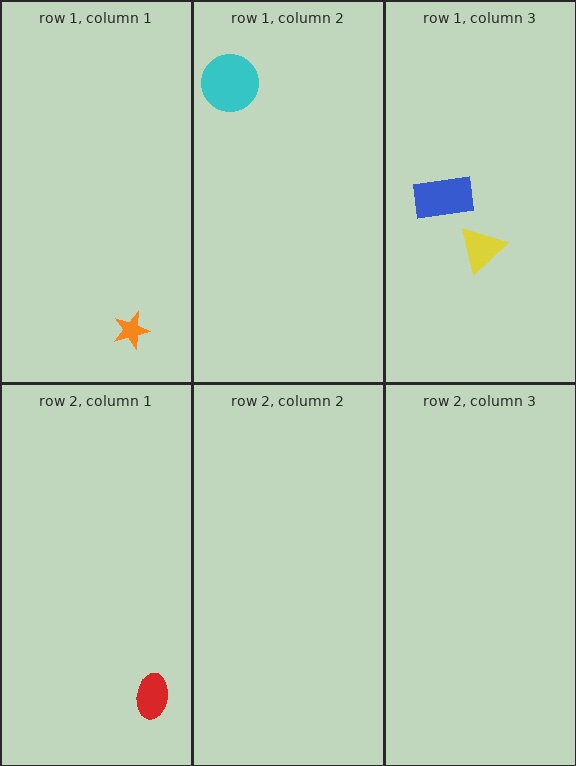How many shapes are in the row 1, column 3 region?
2.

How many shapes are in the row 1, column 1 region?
1.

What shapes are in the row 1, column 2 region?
The cyan circle.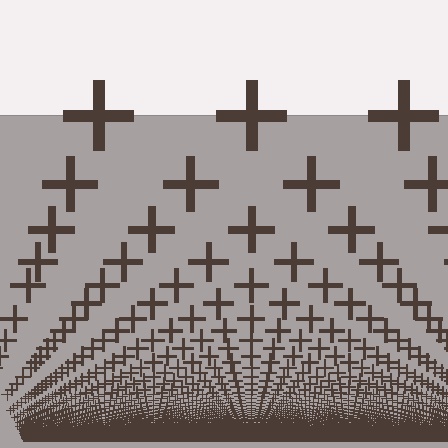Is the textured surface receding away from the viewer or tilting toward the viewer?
The surface appears to tilt toward the viewer. Texture elements get larger and sparser toward the top.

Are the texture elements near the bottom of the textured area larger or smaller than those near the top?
Smaller. The gradient is inverted — elements near the bottom are smaller and denser.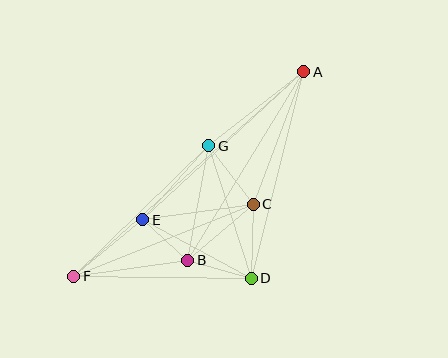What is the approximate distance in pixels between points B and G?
The distance between B and G is approximately 116 pixels.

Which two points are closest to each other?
Points B and E are closest to each other.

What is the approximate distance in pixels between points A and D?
The distance between A and D is approximately 213 pixels.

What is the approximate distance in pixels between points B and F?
The distance between B and F is approximately 115 pixels.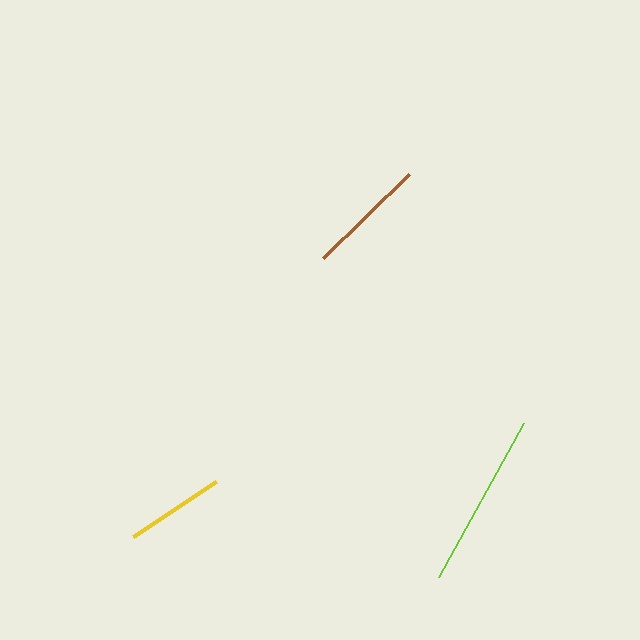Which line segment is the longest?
The lime line is the longest at approximately 177 pixels.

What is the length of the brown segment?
The brown segment is approximately 120 pixels long.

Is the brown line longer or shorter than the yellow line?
The brown line is longer than the yellow line.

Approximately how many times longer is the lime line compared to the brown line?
The lime line is approximately 1.5 times the length of the brown line.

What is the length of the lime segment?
The lime segment is approximately 177 pixels long.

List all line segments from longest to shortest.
From longest to shortest: lime, brown, yellow.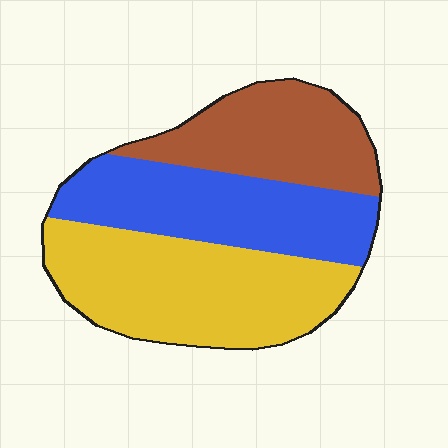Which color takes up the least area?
Brown, at roughly 25%.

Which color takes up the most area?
Yellow, at roughly 40%.